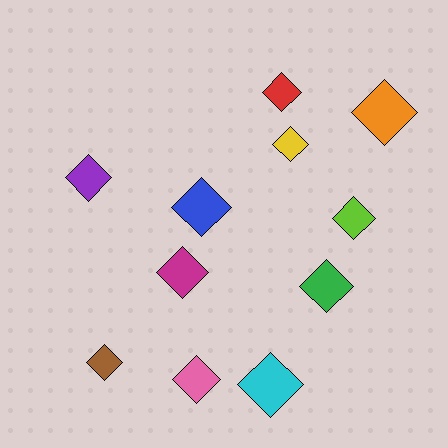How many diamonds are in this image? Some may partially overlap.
There are 11 diamonds.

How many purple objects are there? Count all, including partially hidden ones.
There is 1 purple object.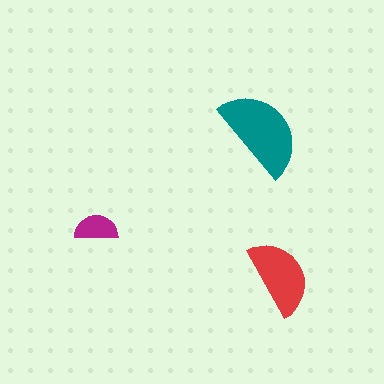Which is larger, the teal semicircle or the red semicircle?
The teal one.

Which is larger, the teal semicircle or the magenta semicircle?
The teal one.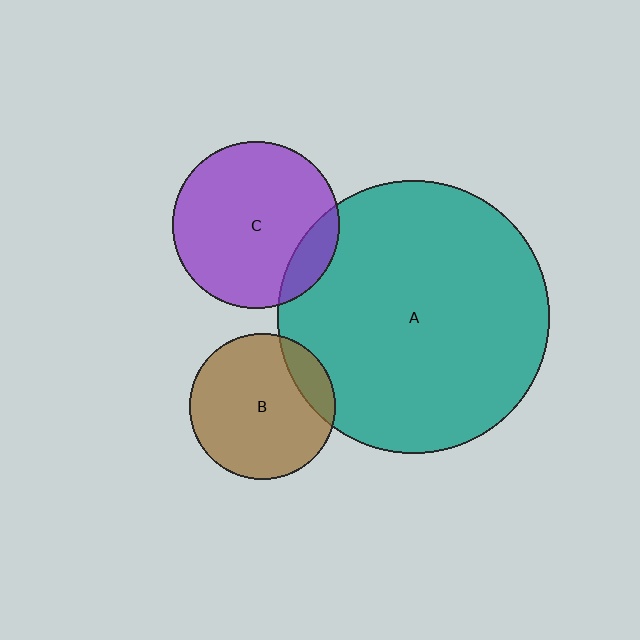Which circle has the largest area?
Circle A (teal).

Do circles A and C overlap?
Yes.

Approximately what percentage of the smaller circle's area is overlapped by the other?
Approximately 15%.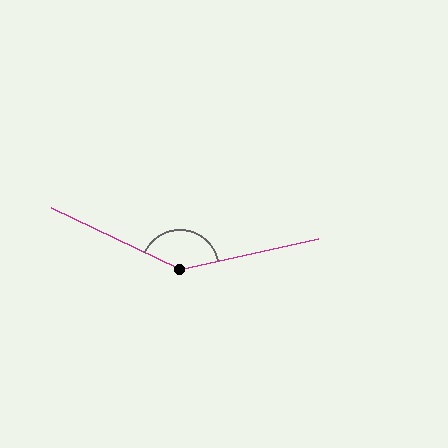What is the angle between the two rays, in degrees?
Approximately 142 degrees.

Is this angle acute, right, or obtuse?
It is obtuse.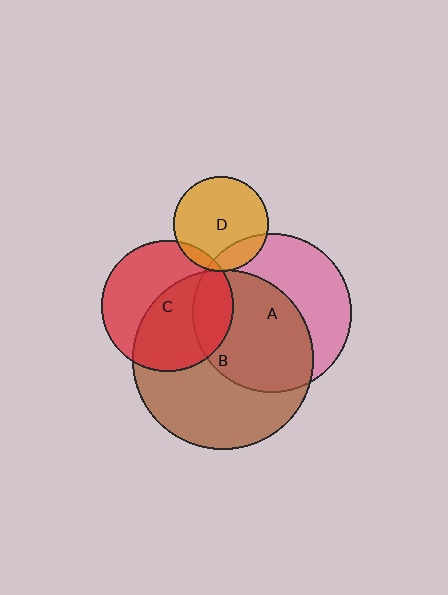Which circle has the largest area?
Circle B (brown).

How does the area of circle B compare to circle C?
Approximately 1.9 times.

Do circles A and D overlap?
Yes.